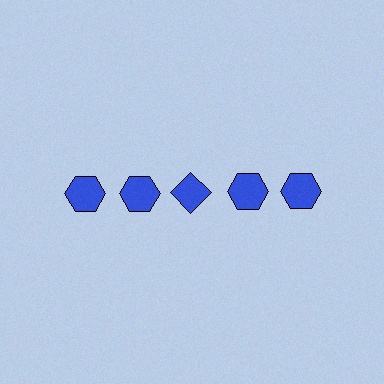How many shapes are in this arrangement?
There are 5 shapes arranged in a grid pattern.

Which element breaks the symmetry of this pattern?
The blue diamond in the top row, center column breaks the symmetry. All other shapes are blue hexagons.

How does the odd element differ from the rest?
It has a different shape: diamond instead of hexagon.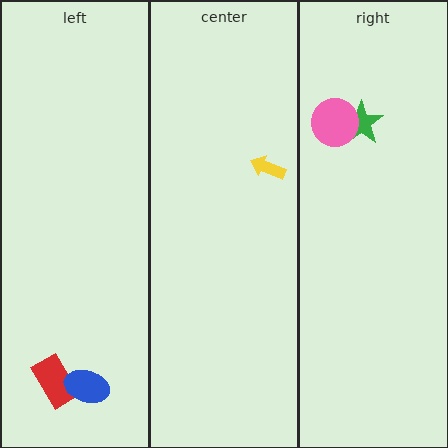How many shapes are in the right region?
2.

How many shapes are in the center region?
1.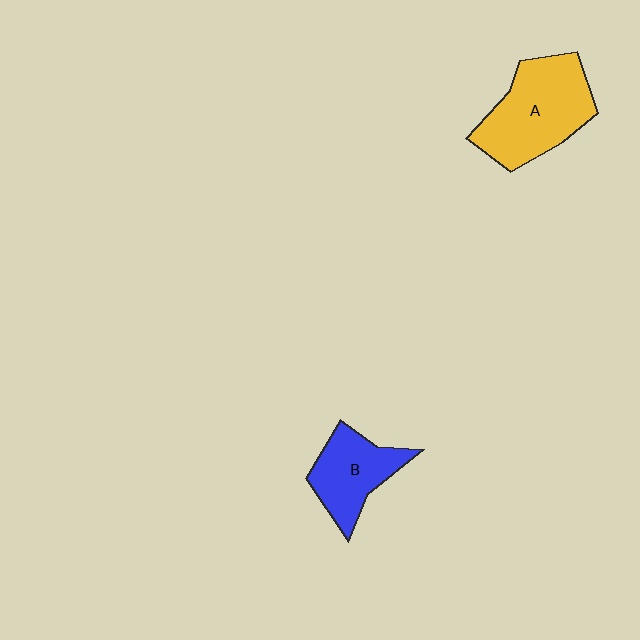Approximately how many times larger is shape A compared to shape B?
Approximately 1.5 times.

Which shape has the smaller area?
Shape B (blue).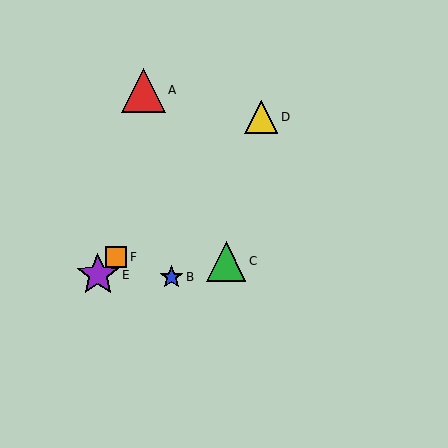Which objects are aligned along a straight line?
Objects D, E, F are aligned along a straight line.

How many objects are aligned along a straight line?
3 objects (D, E, F) are aligned along a straight line.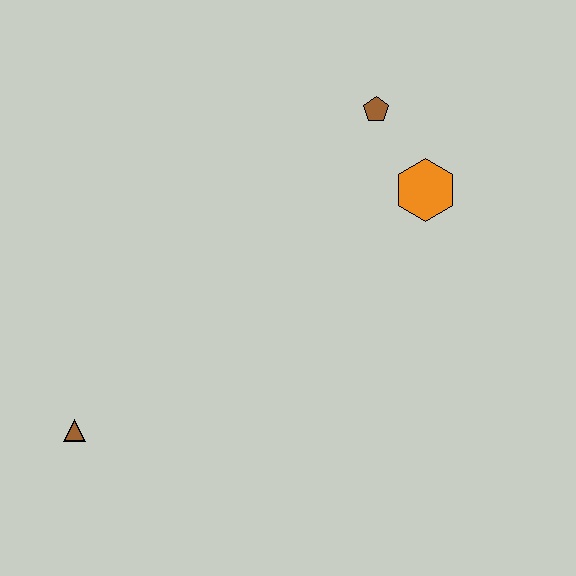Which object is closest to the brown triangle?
The orange hexagon is closest to the brown triangle.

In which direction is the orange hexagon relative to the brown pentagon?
The orange hexagon is below the brown pentagon.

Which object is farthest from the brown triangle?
The brown pentagon is farthest from the brown triangle.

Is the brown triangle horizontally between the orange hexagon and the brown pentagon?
No